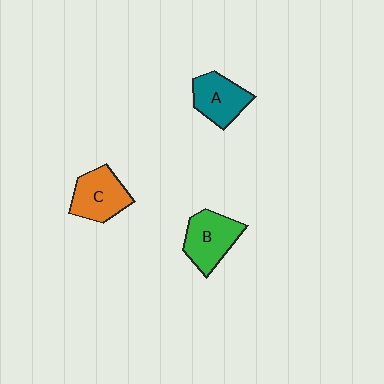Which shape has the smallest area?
Shape A (teal).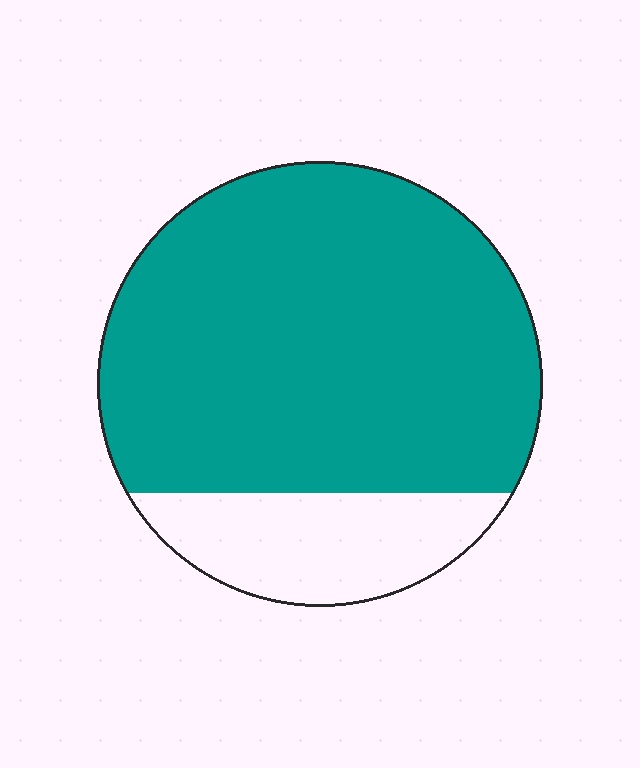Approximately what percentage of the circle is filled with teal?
Approximately 80%.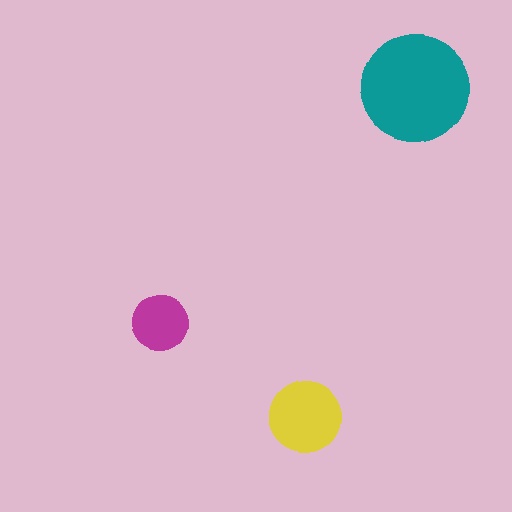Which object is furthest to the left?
The magenta circle is leftmost.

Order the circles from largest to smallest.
the teal one, the yellow one, the magenta one.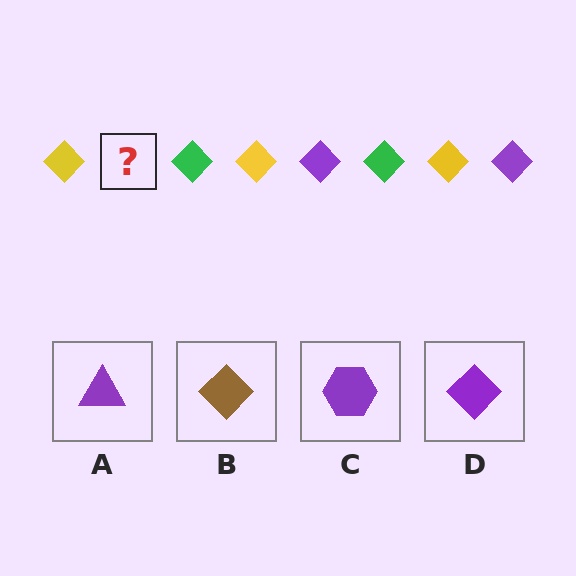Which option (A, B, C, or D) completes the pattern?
D.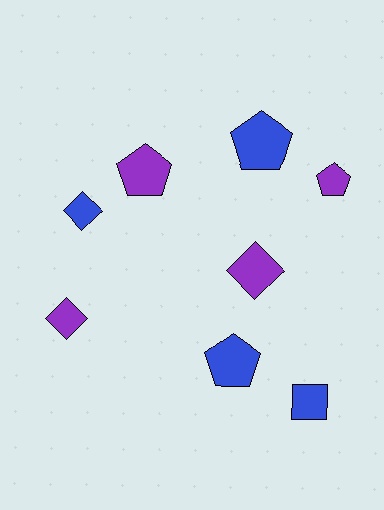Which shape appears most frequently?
Pentagon, with 4 objects.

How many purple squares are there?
There are no purple squares.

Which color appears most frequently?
Purple, with 4 objects.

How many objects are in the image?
There are 8 objects.